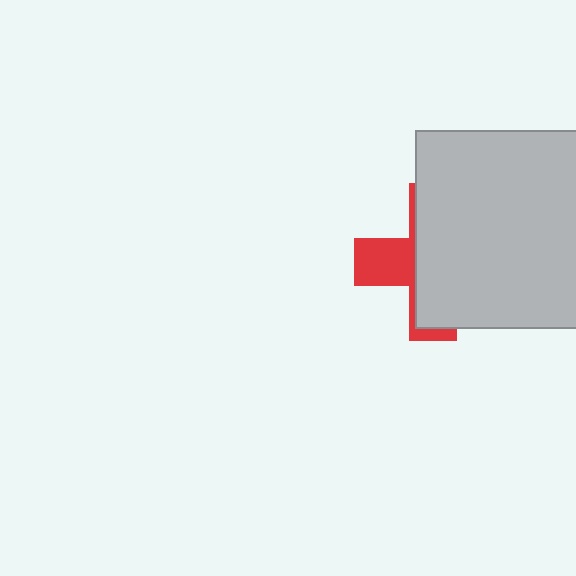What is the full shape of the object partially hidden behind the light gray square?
The partially hidden object is a red cross.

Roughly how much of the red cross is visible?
A small part of it is visible (roughly 32%).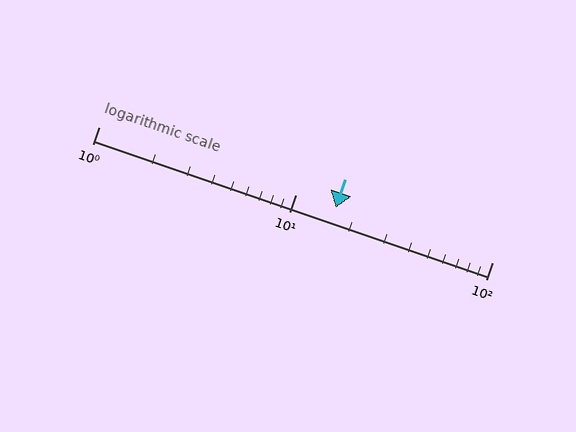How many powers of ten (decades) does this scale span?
The scale spans 2 decades, from 1 to 100.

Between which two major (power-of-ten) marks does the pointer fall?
The pointer is between 10 and 100.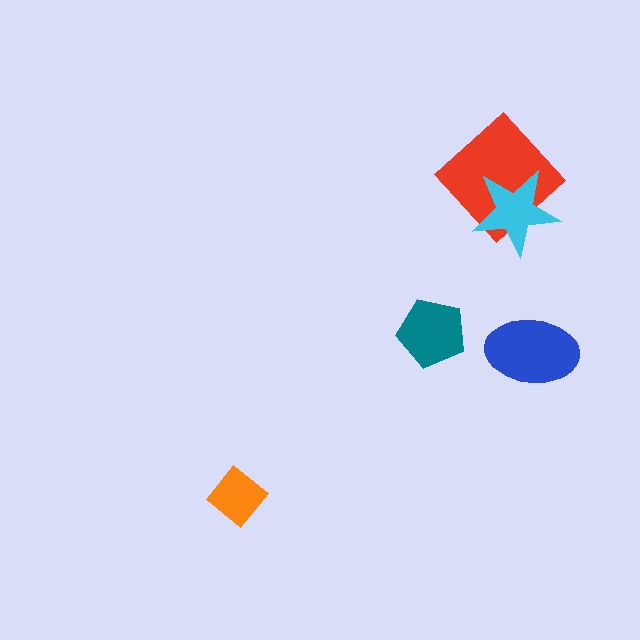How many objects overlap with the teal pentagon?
0 objects overlap with the teal pentagon.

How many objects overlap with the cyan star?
1 object overlaps with the cyan star.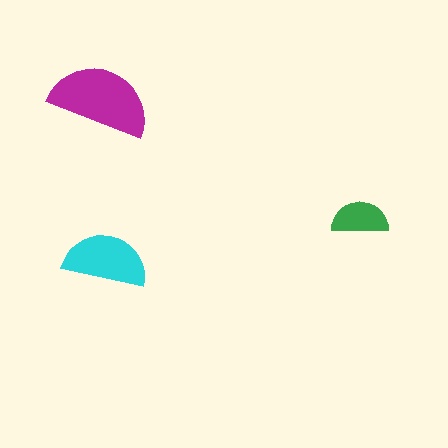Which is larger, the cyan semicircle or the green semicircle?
The cyan one.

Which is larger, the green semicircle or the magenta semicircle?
The magenta one.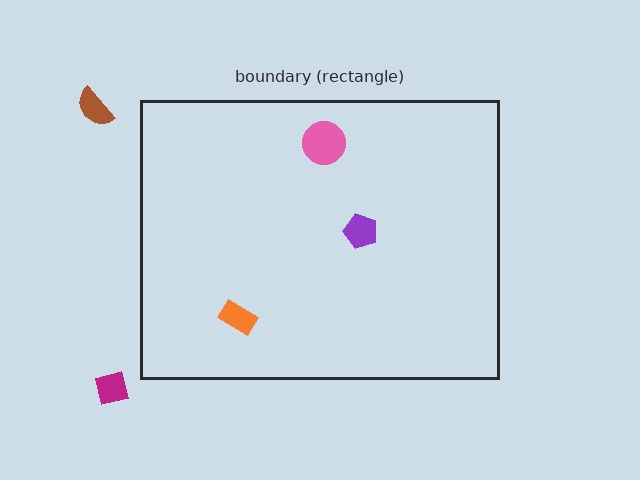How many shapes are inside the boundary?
3 inside, 2 outside.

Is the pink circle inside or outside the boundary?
Inside.